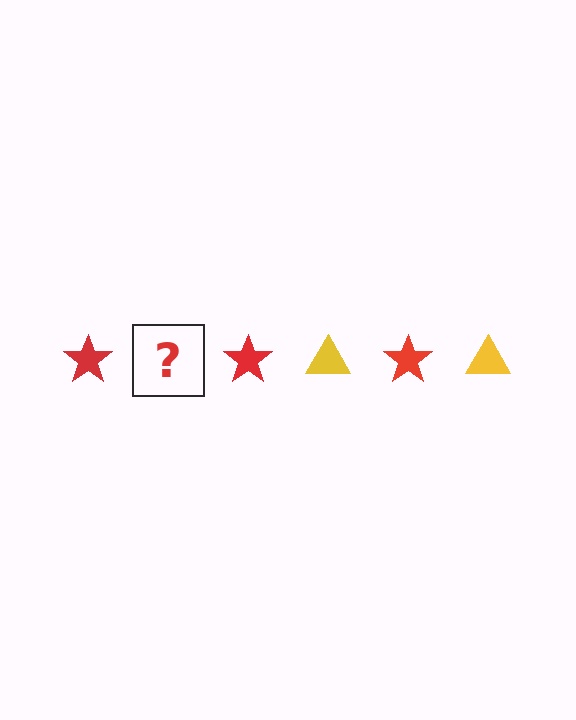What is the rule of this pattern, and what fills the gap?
The rule is that the pattern alternates between red star and yellow triangle. The gap should be filled with a yellow triangle.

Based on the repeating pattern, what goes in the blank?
The blank should be a yellow triangle.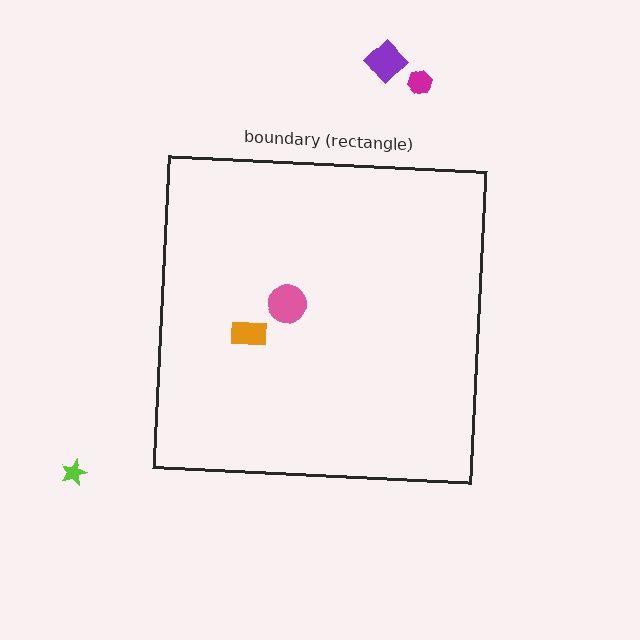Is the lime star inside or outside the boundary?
Outside.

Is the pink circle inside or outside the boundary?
Inside.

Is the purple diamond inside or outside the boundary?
Outside.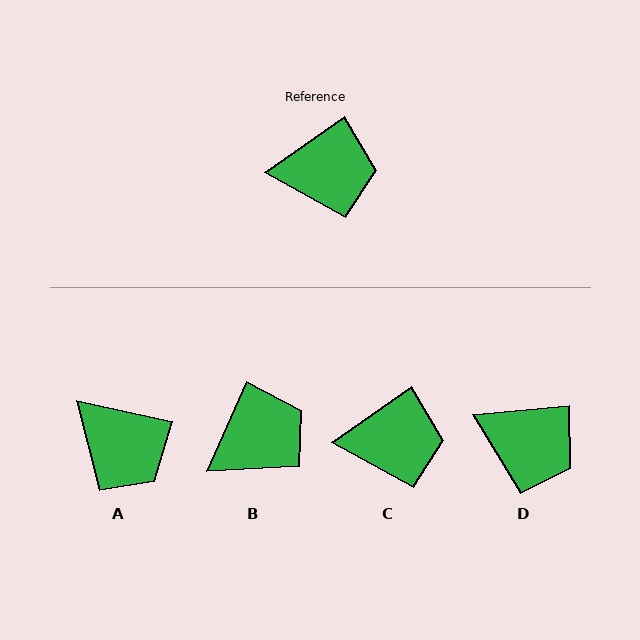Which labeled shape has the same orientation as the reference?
C.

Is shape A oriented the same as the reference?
No, it is off by about 47 degrees.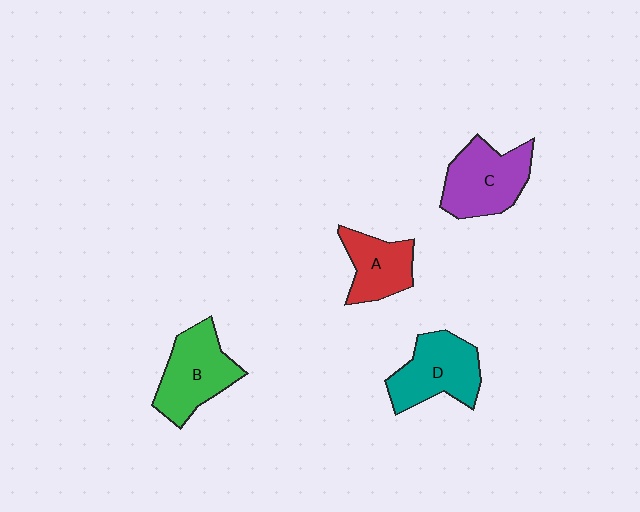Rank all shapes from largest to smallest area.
From largest to smallest: C (purple), B (green), D (teal), A (red).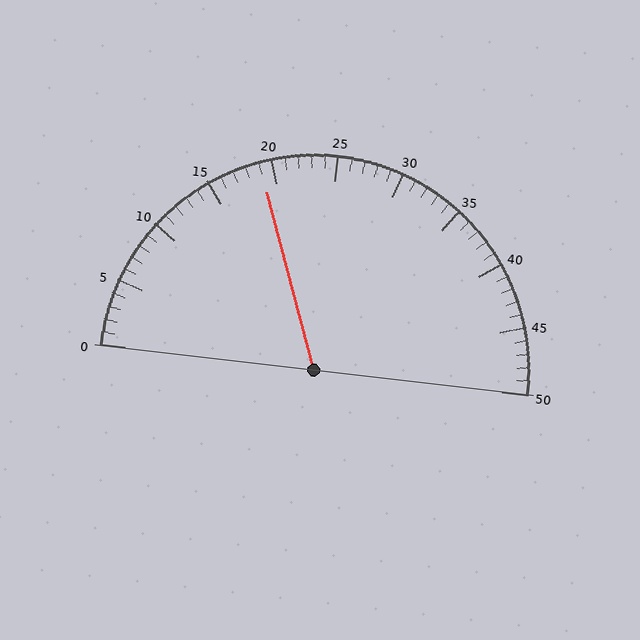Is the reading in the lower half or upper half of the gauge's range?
The reading is in the lower half of the range (0 to 50).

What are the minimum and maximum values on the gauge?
The gauge ranges from 0 to 50.